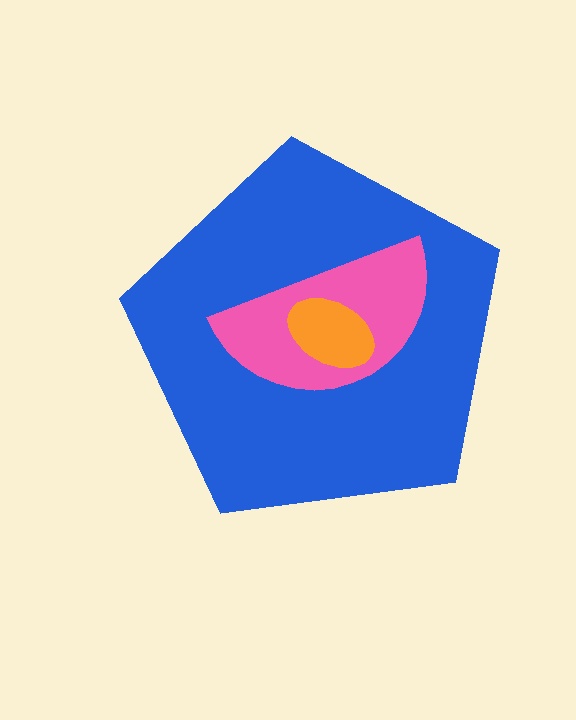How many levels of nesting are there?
3.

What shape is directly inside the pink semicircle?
The orange ellipse.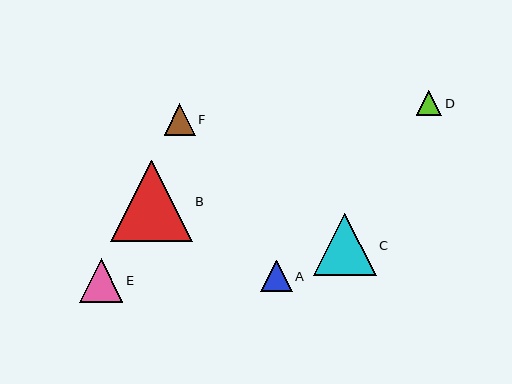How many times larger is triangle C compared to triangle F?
Triangle C is approximately 2.0 times the size of triangle F.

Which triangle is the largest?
Triangle B is the largest with a size of approximately 82 pixels.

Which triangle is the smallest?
Triangle D is the smallest with a size of approximately 25 pixels.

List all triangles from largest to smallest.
From largest to smallest: B, C, E, F, A, D.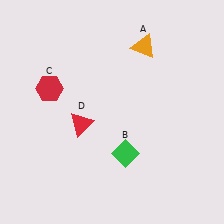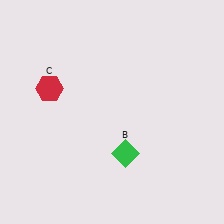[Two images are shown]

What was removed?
The red triangle (D), the orange triangle (A) were removed in Image 2.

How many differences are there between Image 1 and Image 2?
There are 2 differences between the two images.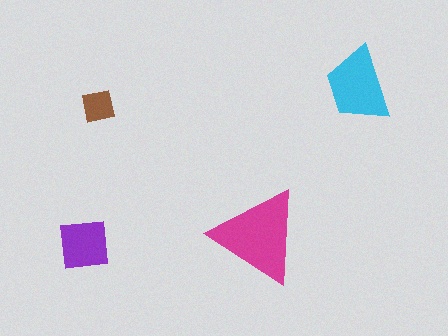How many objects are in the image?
There are 4 objects in the image.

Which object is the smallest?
The brown square.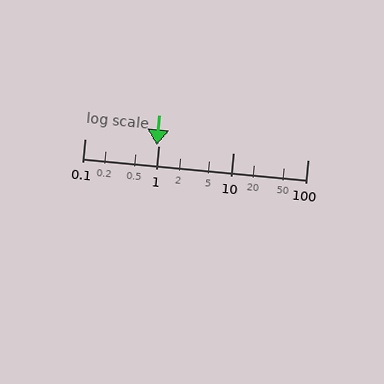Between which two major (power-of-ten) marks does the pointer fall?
The pointer is between 0.1 and 1.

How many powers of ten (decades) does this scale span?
The scale spans 3 decades, from 0.1 to 100.